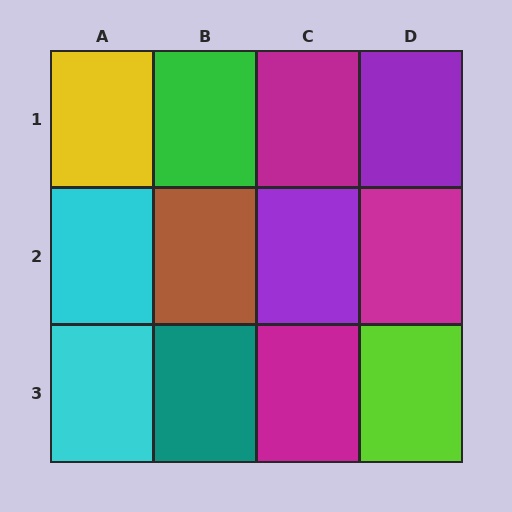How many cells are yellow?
1 cell is yellow.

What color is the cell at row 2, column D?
Magenta.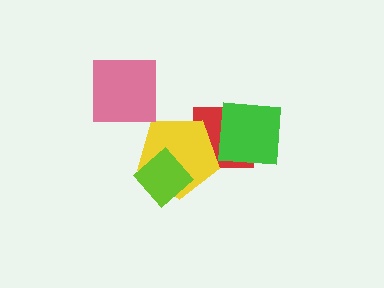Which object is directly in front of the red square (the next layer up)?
The yellow pentagon is directly in front of the red square.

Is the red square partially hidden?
Yes, it is partially covered by another shape.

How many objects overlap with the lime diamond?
1 object overlaps with the lime diamond.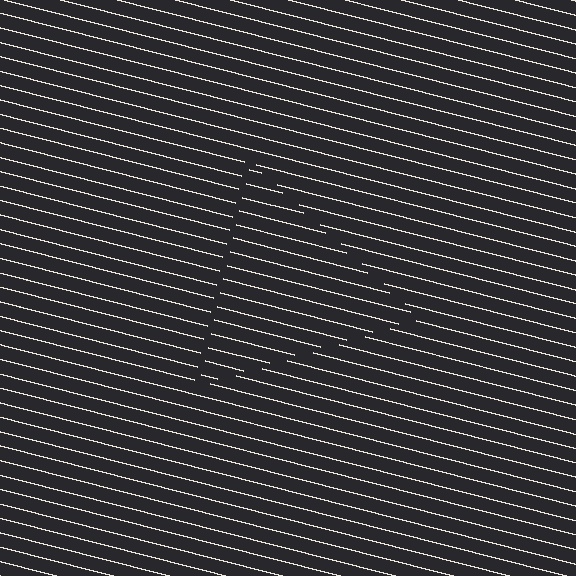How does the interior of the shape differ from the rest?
The interior of the shape contains the same grating, shifted by half a period — the contour is defined by the phase discontinuity where line-ends from the inner and outer gratings abut.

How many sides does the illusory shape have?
3 sides — the line-ends trace a triangle.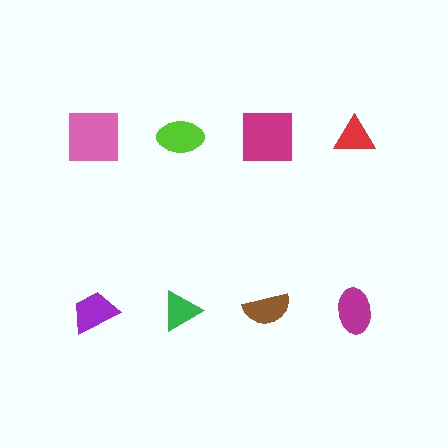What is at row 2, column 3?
A brown semicircle.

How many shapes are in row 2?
4 shapes.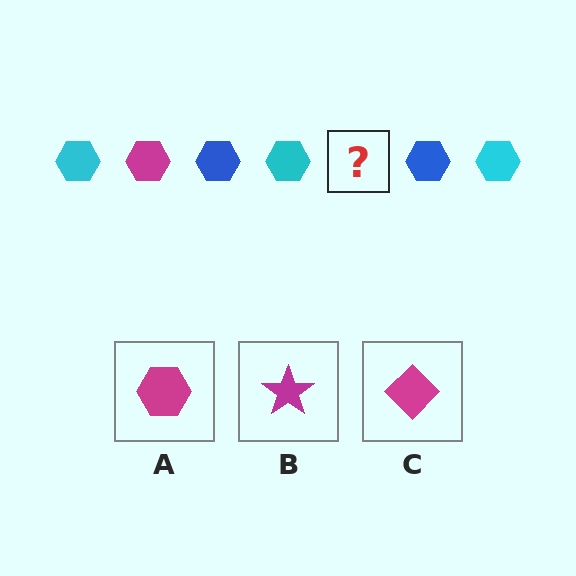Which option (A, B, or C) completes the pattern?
A.